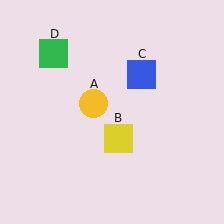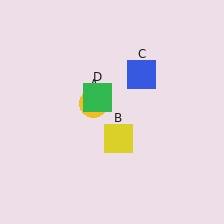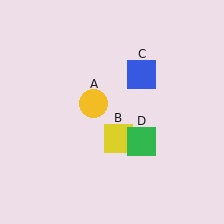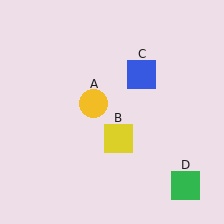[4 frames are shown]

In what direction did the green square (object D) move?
The green square (object D) moved down and to the right.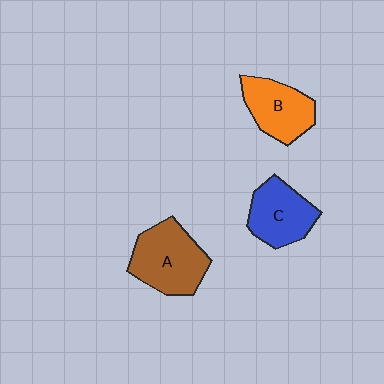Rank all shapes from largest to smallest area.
From largest to smallest: A (brown), C (blue), B (orange).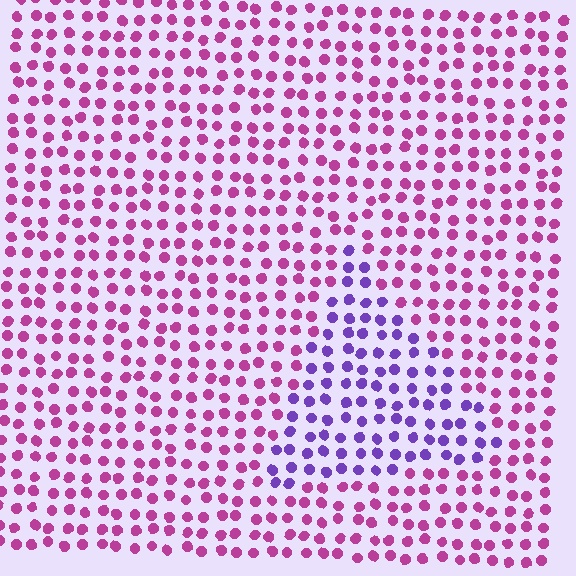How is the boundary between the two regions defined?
The boundary is defined purely by a slight shift in hue (about 50 degrees). Spacing, size, and orientation are identical on both sides.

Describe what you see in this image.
The image is filled with small magenta elements in a uniform arrangement. A triangle-shaped region is visible where the elements are tinted to a slightly different hue, forming a subtle color boundary.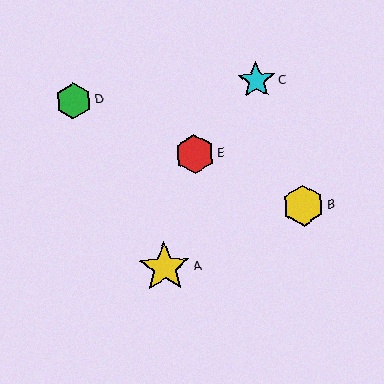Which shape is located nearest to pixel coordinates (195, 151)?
The red hexagon (labeled E) at (195, 154) is nearest to that location.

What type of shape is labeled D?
Shape D is a green hexagon.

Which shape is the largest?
The yellow star (labeled A) is the largest.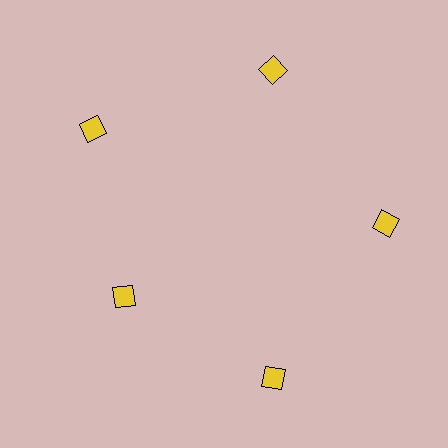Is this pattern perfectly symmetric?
No. The 5 yellow diamonds are arranged in a ring, but one element near the 8 o'clock position is pulled inward toward the center, breaking the 5-fold rotational symmetry.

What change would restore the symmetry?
The symmetry would be restored by moving it outward, back onto the ring so that all 5 diamonds sit at equal angles and equal distance from the center.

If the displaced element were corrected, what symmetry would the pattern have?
It would have 5-fold rotational symmetry — the pattern would map onto itself every 72 degrees.